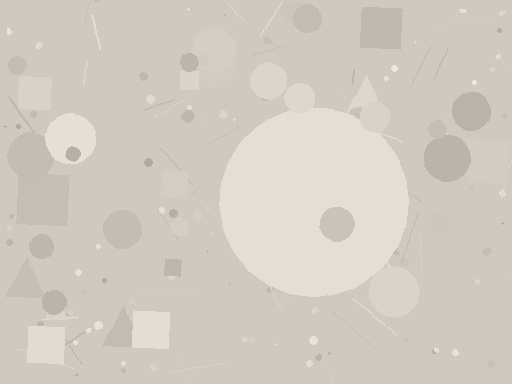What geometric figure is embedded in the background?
A circle is embedded in the background.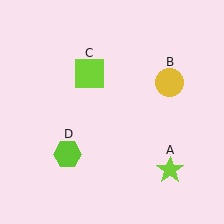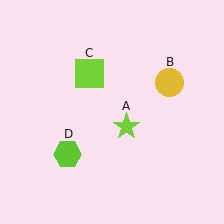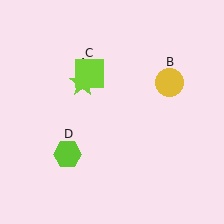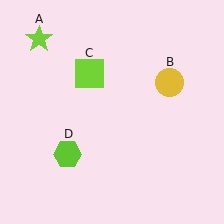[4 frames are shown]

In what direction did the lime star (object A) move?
The lime star (object A) moved up and to the left.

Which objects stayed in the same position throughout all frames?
Yellow circle (object B) and lime square (object C) and lime hexagon (object D) remained stationary.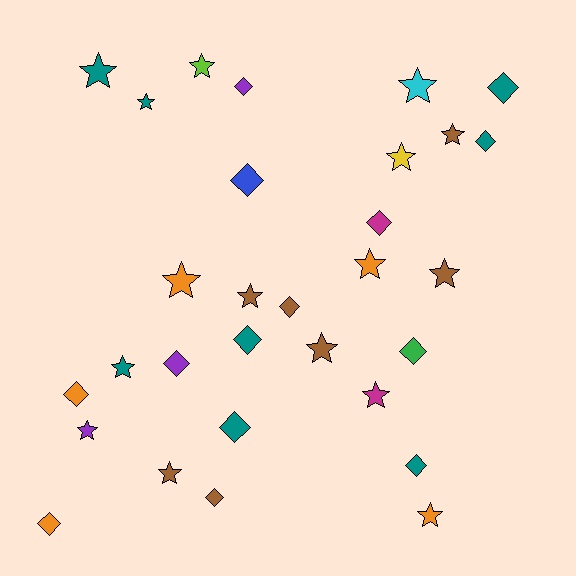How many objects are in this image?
There are 30 objects.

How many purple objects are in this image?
There are 3 purple objects.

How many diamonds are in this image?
There are 14 diamonds.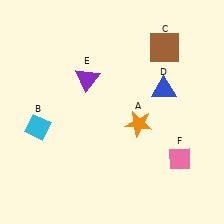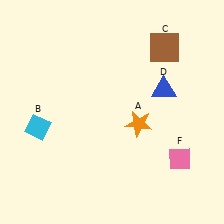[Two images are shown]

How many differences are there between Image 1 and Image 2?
There is 1 difference between the two images.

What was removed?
The purple triangle (E) was removed in Image 2.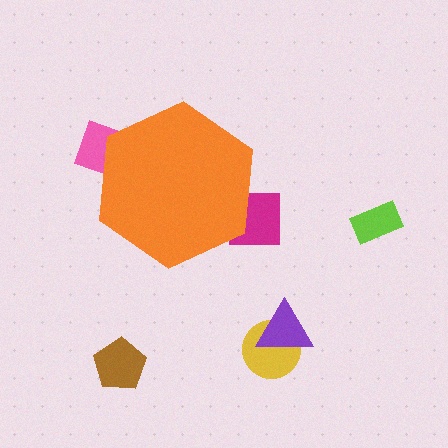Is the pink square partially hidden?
Yes, the pink square is partially hidden behind the orange hexagon.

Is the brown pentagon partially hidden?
No, the brown pentagon is fully visible.